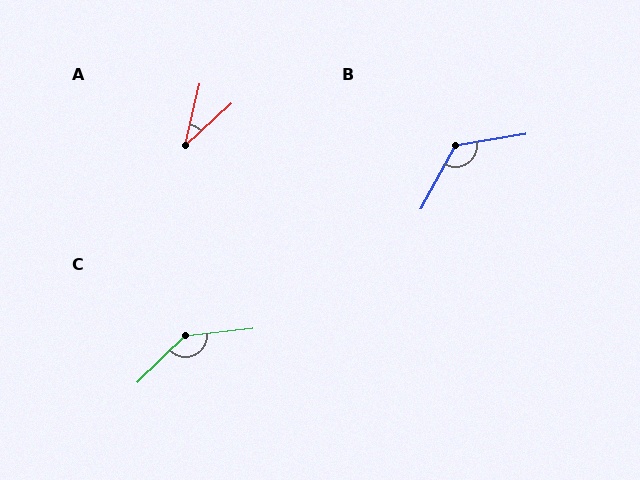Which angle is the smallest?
A, at approximately 35 degrees.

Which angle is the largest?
C, at approximately 143 degrees.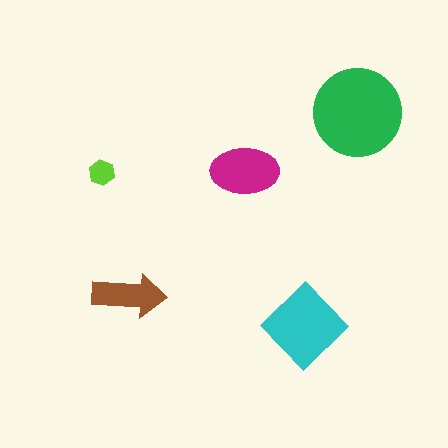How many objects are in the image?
There are 5 objects in the image.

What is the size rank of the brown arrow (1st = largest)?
4th.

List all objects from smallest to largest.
The lime hexagon, the brown arrow, the magenta ellipse, the cyan diamond, the green circle.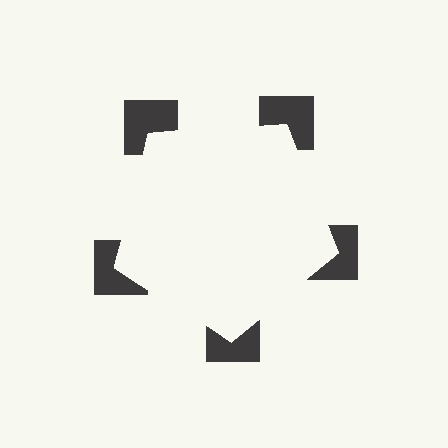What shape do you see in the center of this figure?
An illusory pentagon — its edges are inferred from the aligned wedge cuts in the notched squares, not physically drawn.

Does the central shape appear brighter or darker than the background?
It typically appears slightly brighter than the background, even though no actual brightness change is drawn.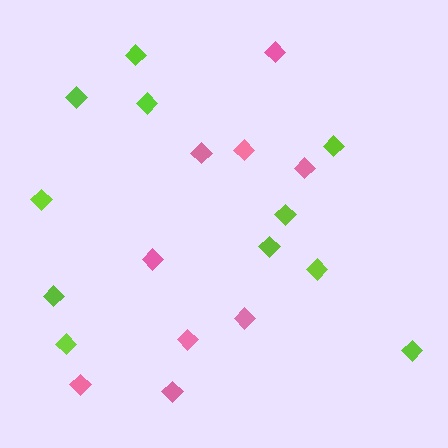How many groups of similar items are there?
There are 2 groups: one group of lime diamonds (11) and one group of pink diamonds (9).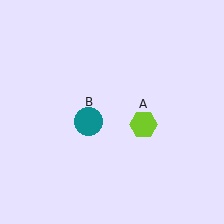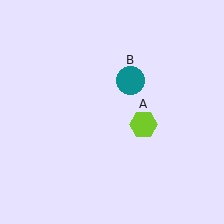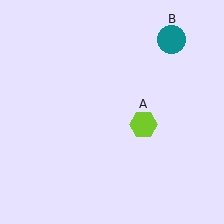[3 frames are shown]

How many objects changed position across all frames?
1 object changed position: teal circle (object B).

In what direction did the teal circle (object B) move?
The teal circle (object B) moved up and to the right.